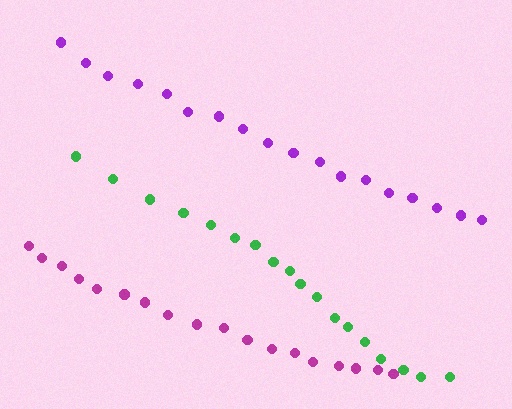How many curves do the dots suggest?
There are 3 distinct paths.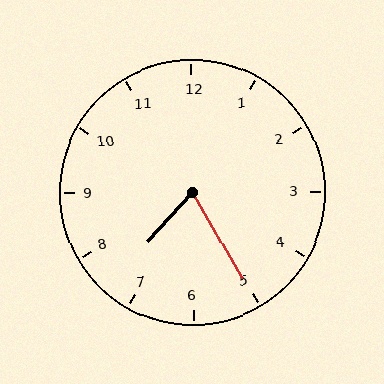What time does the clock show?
7:25.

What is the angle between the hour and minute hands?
Approximately 72 degrees.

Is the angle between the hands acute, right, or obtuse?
It is acute.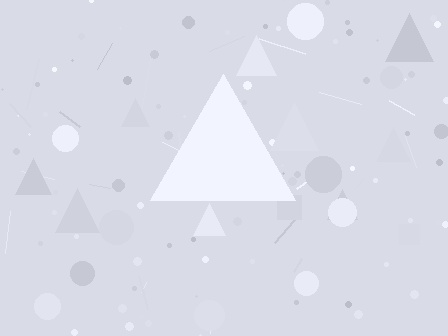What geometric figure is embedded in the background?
A triangle is embedded in the background.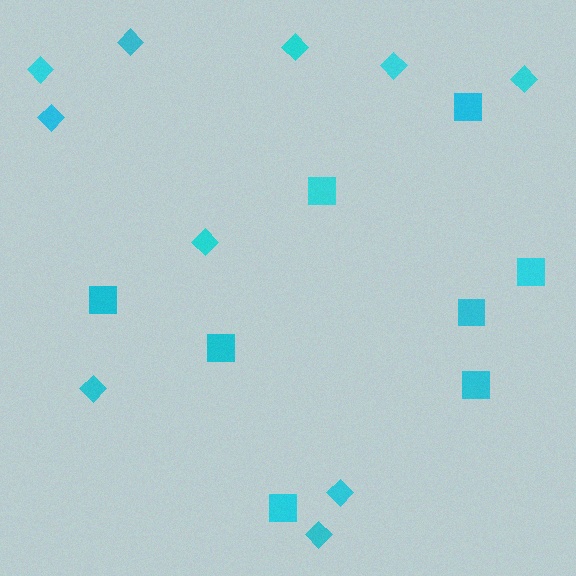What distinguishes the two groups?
There are 2 groups: one group of squares (8) and one group of diamonds (10).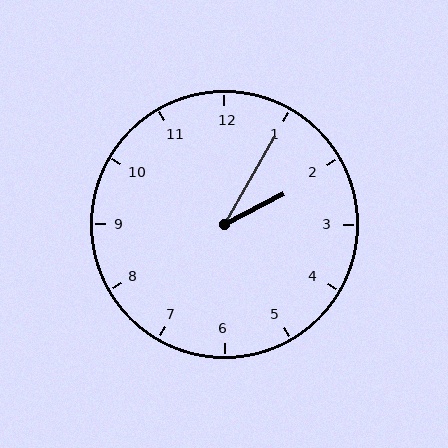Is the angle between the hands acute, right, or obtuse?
It is acute.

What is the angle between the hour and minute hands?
Approximately 32 degrees.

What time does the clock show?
2:05.